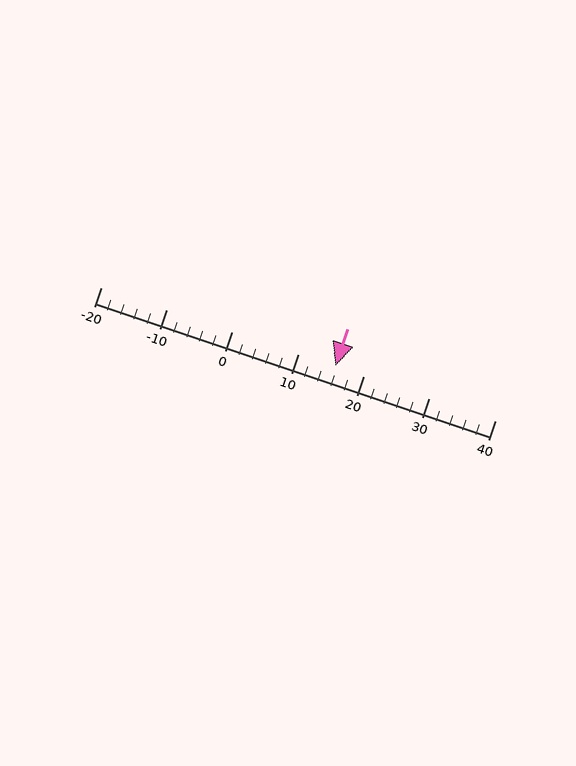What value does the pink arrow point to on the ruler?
The pink arrow points to approximately 16.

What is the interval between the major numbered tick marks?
The major tick marks are spaced 10 units apart.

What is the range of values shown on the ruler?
The ruler shows values from -20 to 40.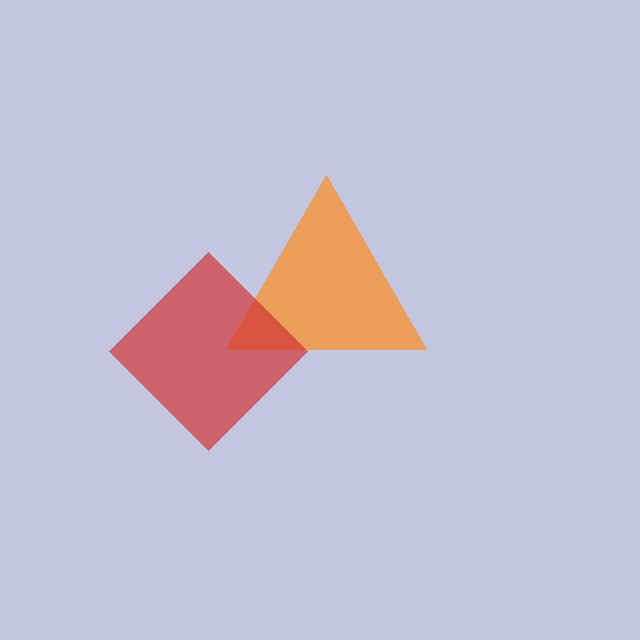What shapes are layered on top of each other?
The layered shapes are: an orange triangle, a red diamond.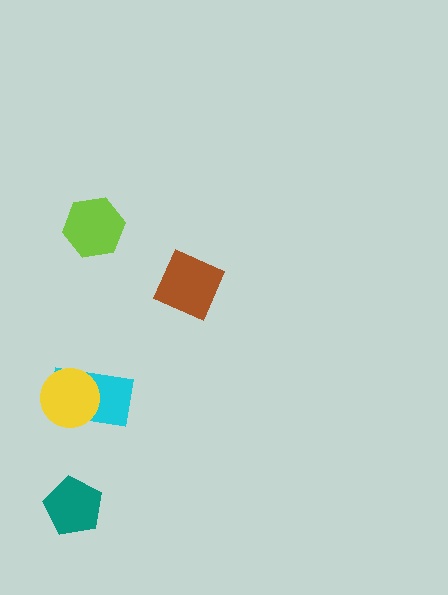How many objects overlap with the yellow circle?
1 object overlaps with the yellow circle.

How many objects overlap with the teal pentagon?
0 objects overlap with the teal pentagon.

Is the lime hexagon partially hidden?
No, no other shape covers it.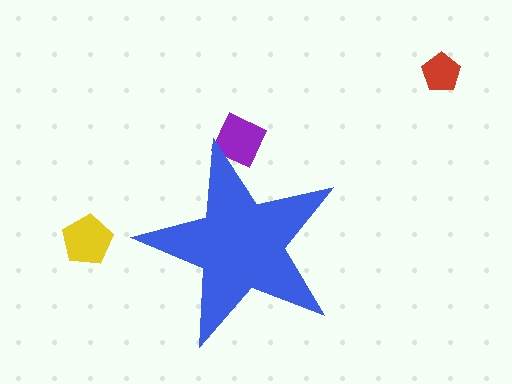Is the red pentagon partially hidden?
No, the red pentagon is fully visible.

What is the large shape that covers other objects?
A blue star.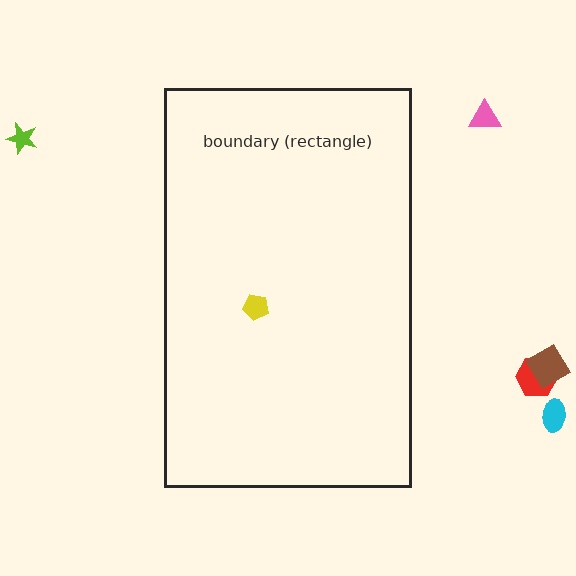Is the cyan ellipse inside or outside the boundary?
Outside.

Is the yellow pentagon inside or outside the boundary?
Inside.